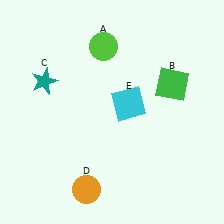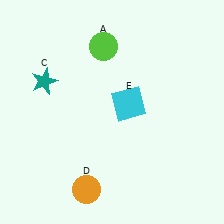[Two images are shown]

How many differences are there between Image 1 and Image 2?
There is 1 difference between the two images.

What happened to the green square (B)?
The green square (B) was removed in Image 2. It was in the top-right area of Image 1.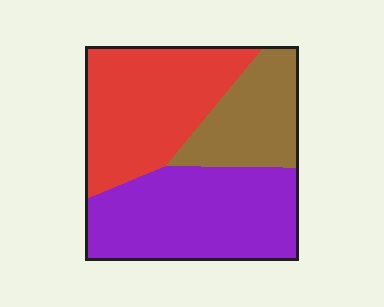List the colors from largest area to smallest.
From largest to smallest: purple, red, brown.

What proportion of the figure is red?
Red takes up about three eighths (3/8) of the figure.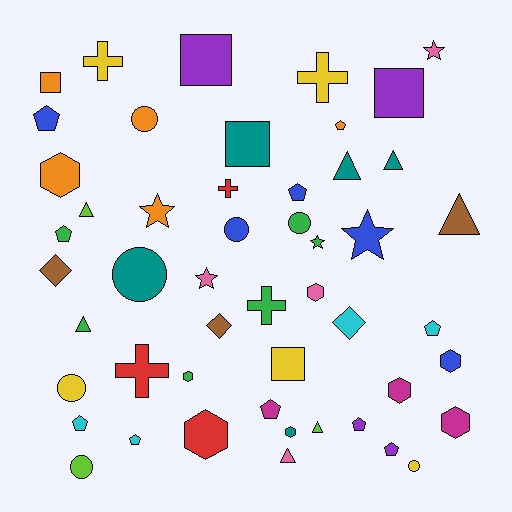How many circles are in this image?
There are 7 circles.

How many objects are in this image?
There are 50 objects.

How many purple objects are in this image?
There are 4 purple objects.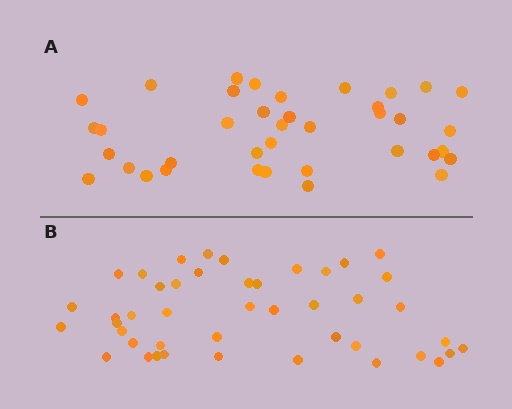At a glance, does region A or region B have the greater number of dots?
Region B (the bottom region) has more dots.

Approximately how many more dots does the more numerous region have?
Region B has about 6 more dots than region A.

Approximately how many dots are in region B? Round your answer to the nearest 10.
About 40 dots. (The exact count is 44, which rounds to 40.)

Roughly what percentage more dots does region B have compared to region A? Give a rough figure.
About 15% more.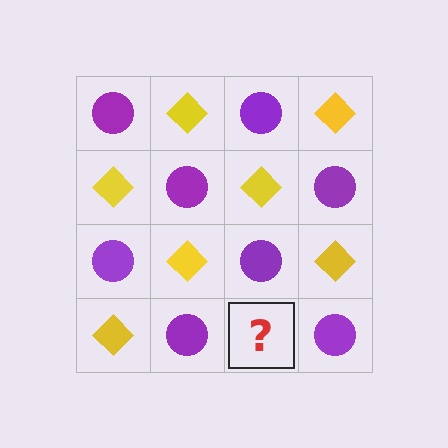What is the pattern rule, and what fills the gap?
The rule is that it alternates purple circle and yellow diamond in a checkerboard pattern. The gap should be filled with a yellow diamond.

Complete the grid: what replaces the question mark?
The question mark should be replaced with a yellow diamond.